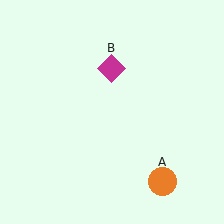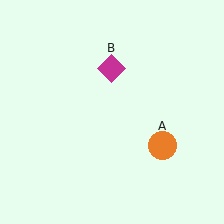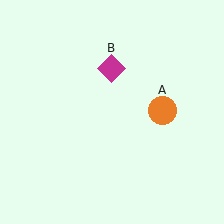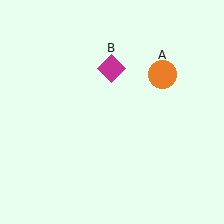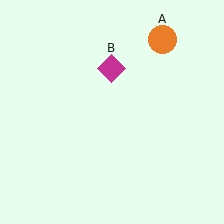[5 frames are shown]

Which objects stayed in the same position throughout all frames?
Magenta diamond (object B) remained stationary.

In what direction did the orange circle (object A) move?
The orange circle (object A) moved up.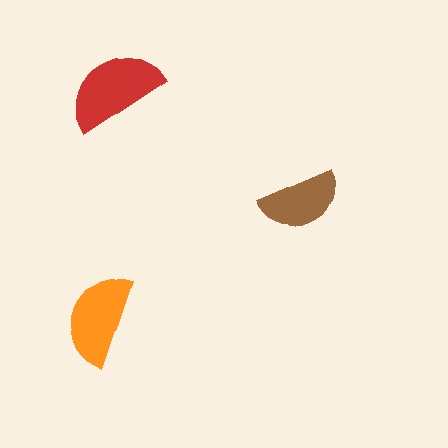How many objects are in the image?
There are 3 objects in the image.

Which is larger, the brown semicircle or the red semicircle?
The red one.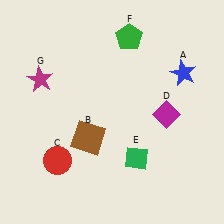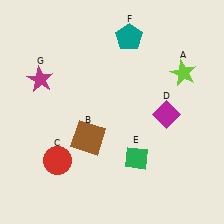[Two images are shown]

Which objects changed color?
A changed from blue to lime. F changed from green to teal.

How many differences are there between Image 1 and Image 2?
There are 2 differences between the two images.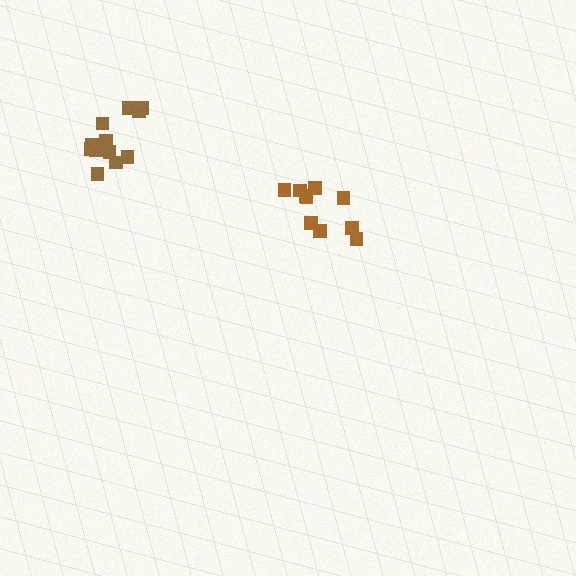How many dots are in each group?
Group 1: 10 dots, Group 2: 12 dots (22 total).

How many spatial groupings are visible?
There are 2 spatial groupings.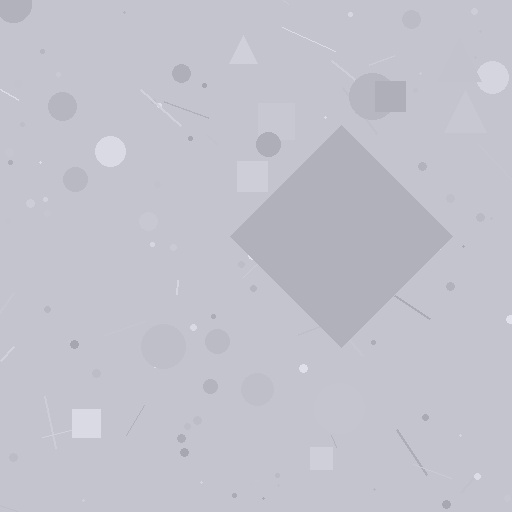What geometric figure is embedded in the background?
A diamond is embedded in the background.